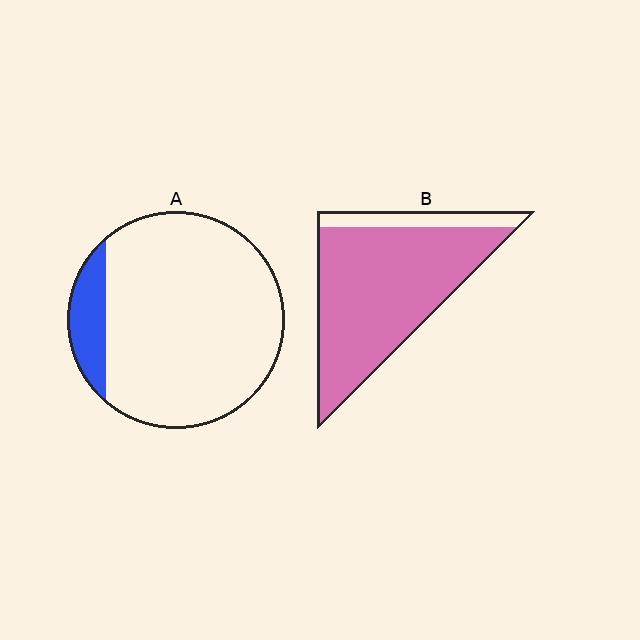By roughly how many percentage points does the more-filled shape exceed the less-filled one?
By roughly 75 percentage points (B over A).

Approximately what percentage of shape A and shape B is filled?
A is approximately 10% and B is approximately 85%.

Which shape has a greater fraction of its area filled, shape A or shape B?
Shape B.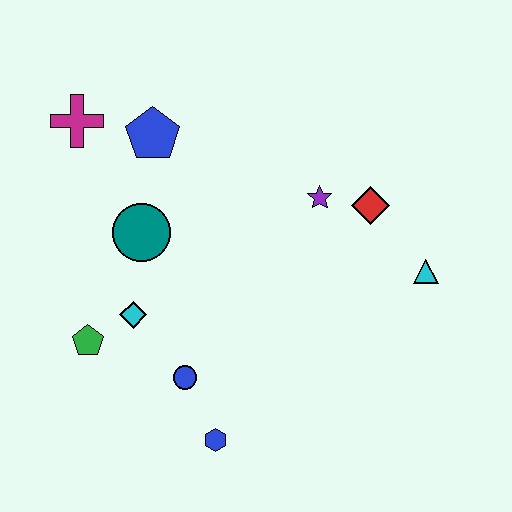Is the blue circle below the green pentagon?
Yes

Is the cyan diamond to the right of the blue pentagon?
No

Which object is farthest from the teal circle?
The cyan triangle is farthest from the teal circle.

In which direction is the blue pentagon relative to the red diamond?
The blue pentagon is to the left of the red diamond.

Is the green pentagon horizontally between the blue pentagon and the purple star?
No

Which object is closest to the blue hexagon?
The blue circle is closest to the blue hexagon.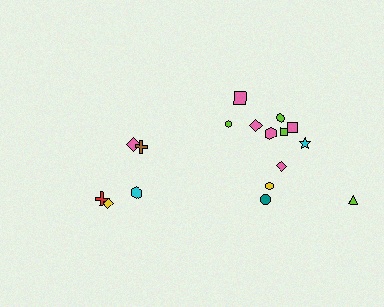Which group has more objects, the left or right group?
The right group.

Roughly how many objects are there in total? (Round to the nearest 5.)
Roughly 15 objects in total.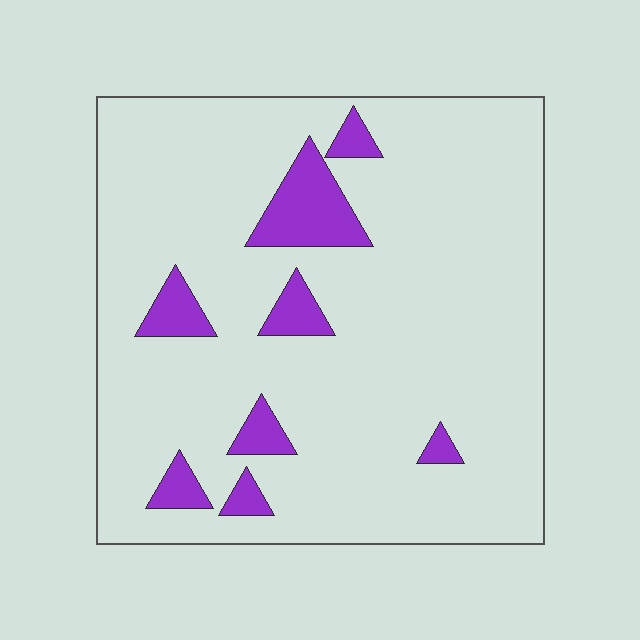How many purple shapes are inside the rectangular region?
8.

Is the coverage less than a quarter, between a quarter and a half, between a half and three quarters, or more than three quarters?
Less than a quarter.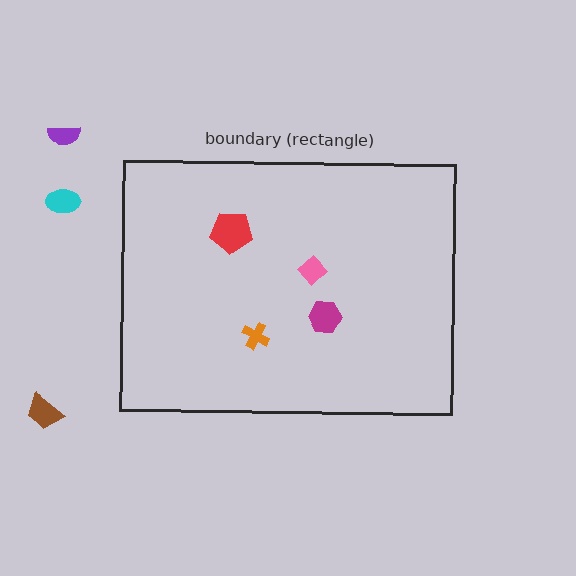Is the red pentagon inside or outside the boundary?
Inside.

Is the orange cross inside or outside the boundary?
Inside.